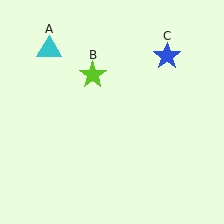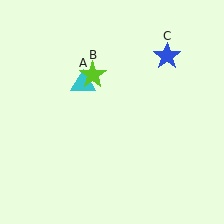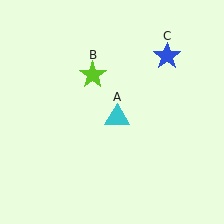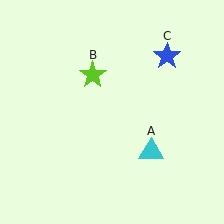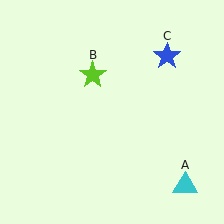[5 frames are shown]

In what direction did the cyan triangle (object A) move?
The cyan triangle (object A) moved down and to the right.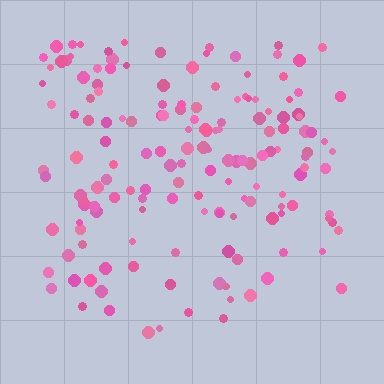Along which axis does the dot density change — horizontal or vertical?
Vertical.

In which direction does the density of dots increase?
From bottom to top, with the top side densest.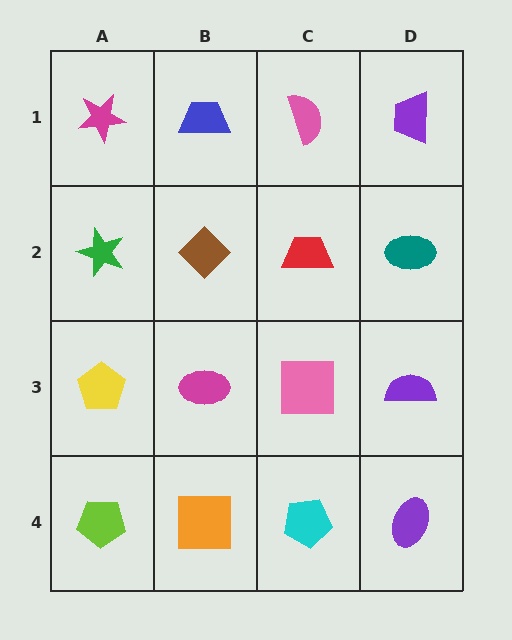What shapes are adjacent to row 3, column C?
A red trapezoid (row 2, column C), a cyan pentagon (row 4, column C), a magenta ellipse (row 3, column B), a purple semicircle (row 3, column D).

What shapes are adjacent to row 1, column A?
A green star (row 2, column A), a blue trapezoid (row 1, column B).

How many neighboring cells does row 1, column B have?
3.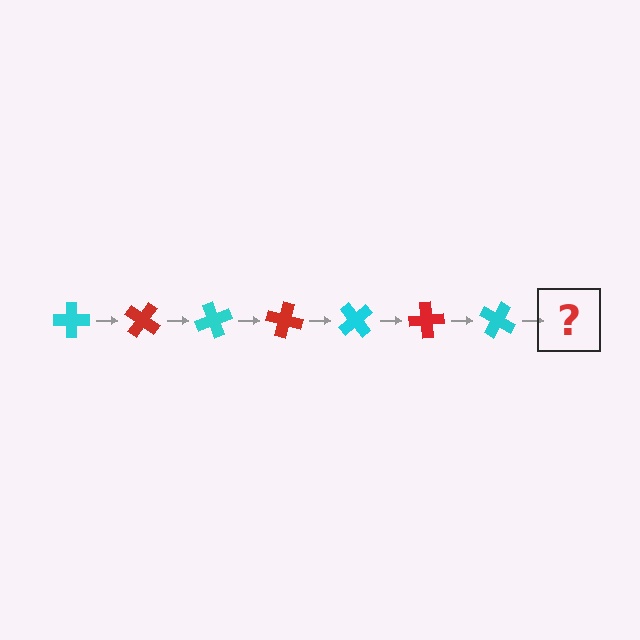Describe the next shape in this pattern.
It should be a red cross, rotated 245 degrees from the start.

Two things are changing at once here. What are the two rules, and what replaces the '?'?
The two rules are that it rotates 35 degrees each step and the color cycles through cyan and red. The '?' should be a red cross, rotated 245 degrees from the start.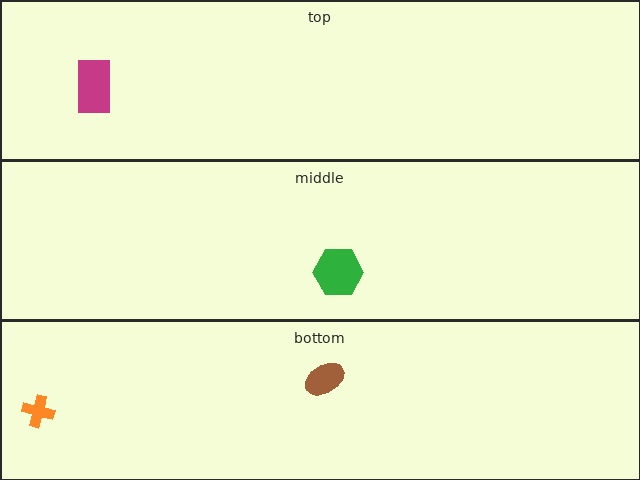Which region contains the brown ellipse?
The bottom region.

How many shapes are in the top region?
1.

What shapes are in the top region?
The magenta rectangle.